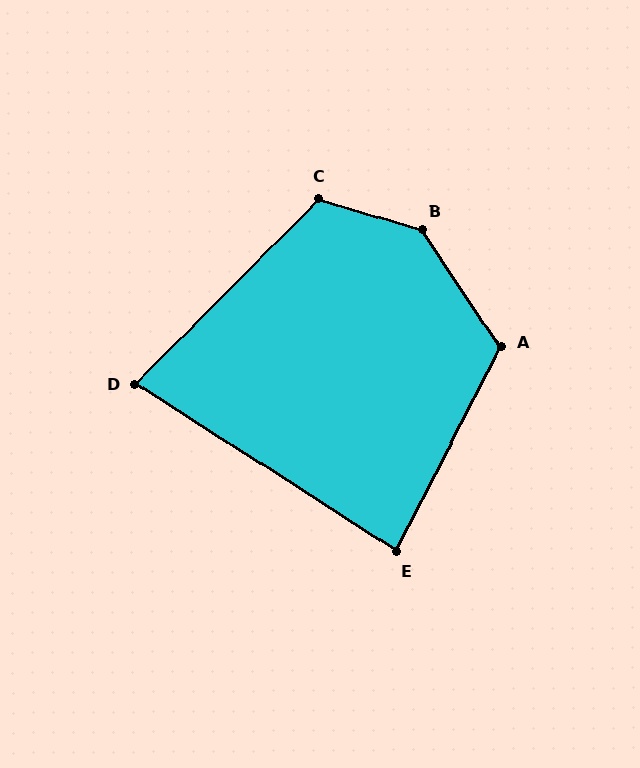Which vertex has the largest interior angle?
B, at approximately 141 degrees.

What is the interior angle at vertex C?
Approximately 118 degrees (obtuse).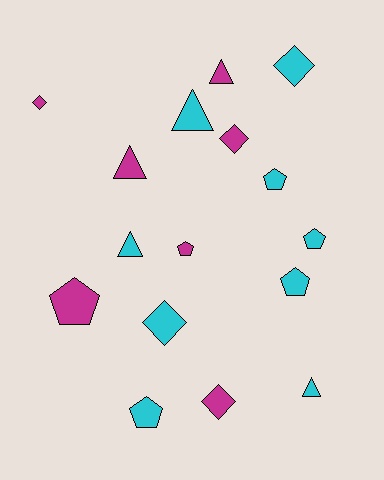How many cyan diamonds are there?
There are 2 cyan diamonds.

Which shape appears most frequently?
Pentagon, with 6 objects.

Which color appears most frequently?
Cyan, with 9 objects.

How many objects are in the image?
There are 16 objects.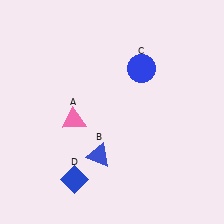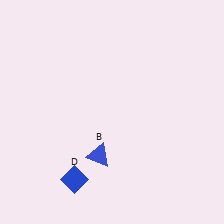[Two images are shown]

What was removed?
The pink triangle (A), the blue circle (C) were removed in Image 2.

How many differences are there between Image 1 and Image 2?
There are 2 differences between the two images.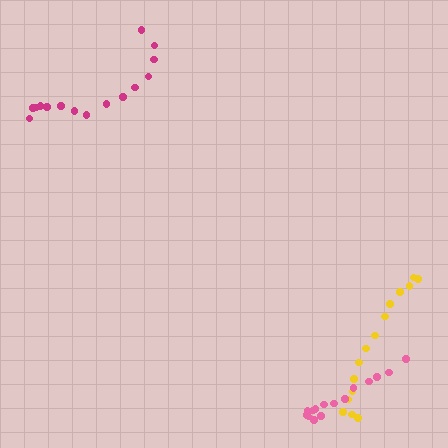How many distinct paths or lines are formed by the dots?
There are 3 distinct paths.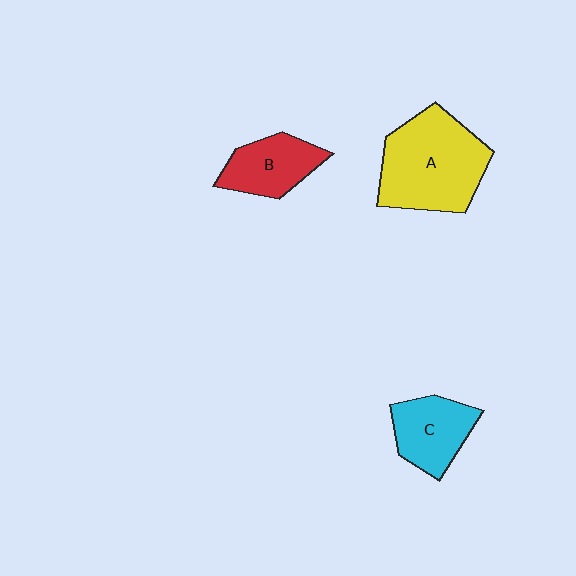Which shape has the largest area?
Shape A (yellow).